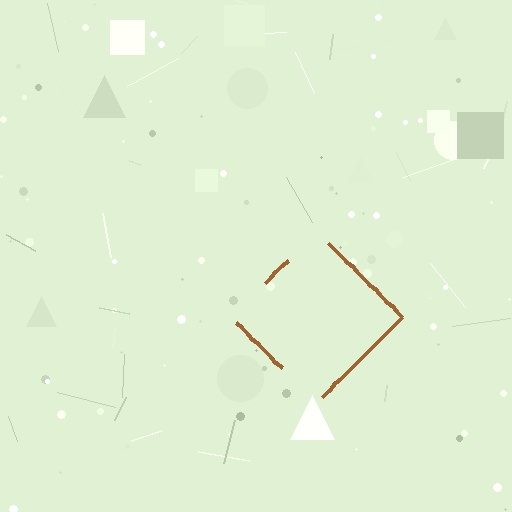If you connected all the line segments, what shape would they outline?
They would outline a diamond.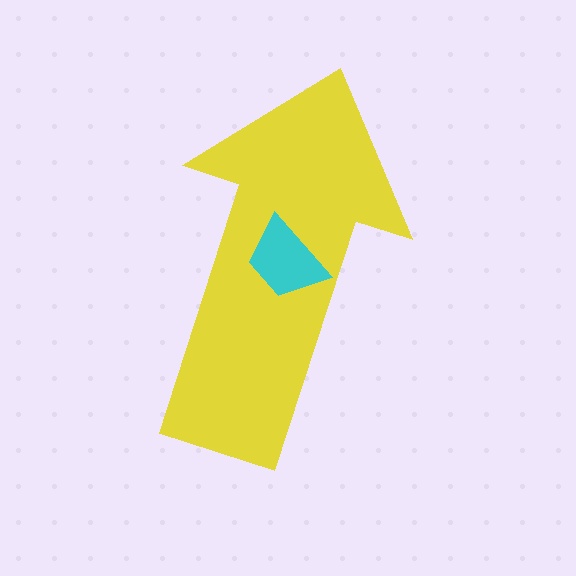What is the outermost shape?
The yellow arrow.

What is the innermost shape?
The cyan trapezoid.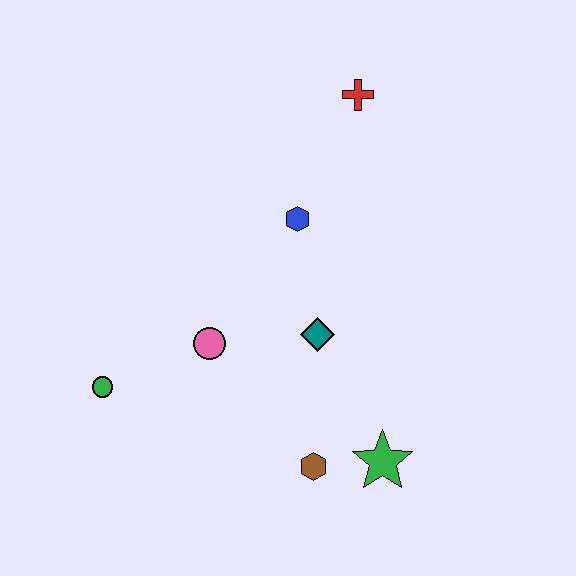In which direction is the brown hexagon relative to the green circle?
The brown hexagon is to the right of the green circle.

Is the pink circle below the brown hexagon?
No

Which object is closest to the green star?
The brown hexagon is closest to the green star.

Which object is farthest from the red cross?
The green circle is farthest from the red cross.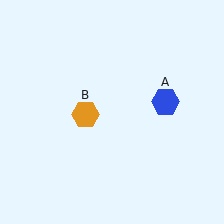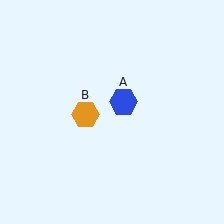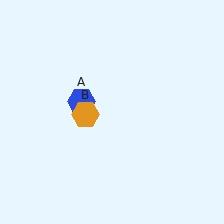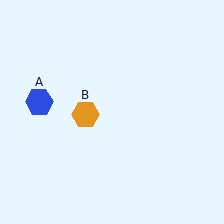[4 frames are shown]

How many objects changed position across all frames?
1 object changed position: blue hexagon (object A).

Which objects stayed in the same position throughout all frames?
Orange hexagon (object B) remained stationary.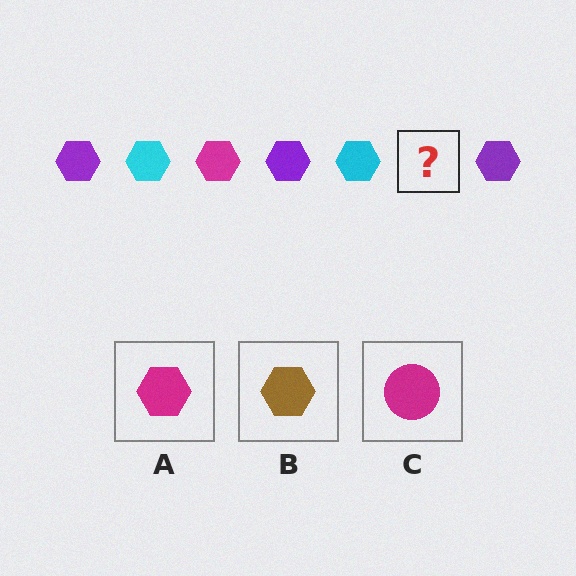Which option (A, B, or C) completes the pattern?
A.